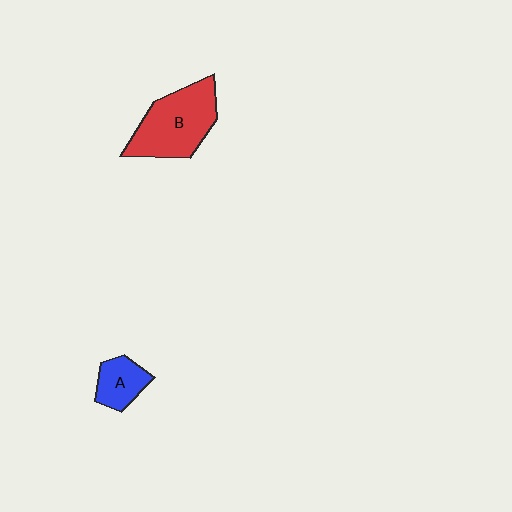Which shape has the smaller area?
Shape A (blue).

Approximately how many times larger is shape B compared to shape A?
Approximately 2.2 times.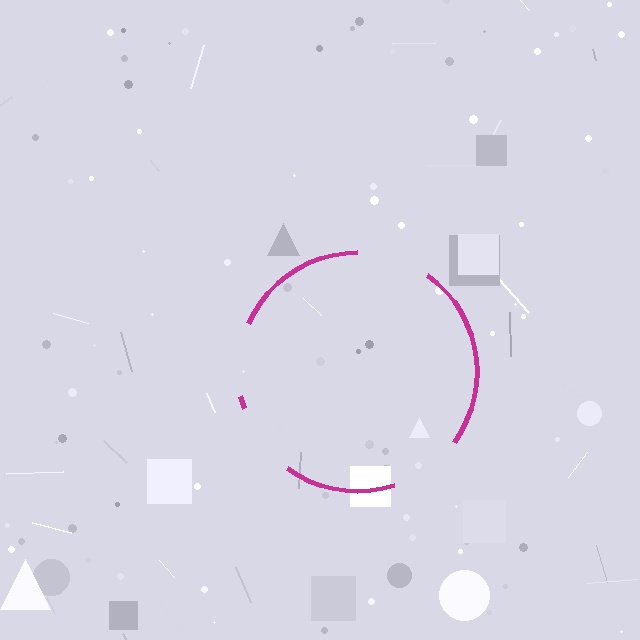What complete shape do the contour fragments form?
The contour fragments form a circle.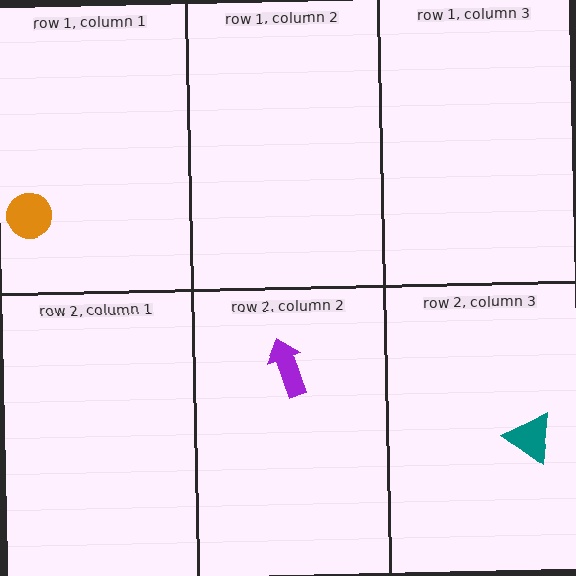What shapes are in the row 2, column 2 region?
The purple arrow.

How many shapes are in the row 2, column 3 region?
1.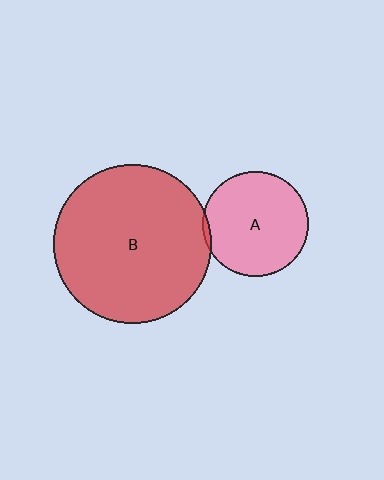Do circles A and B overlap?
Yes.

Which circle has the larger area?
Circle B (red).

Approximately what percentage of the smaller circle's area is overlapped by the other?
Approximately 5%.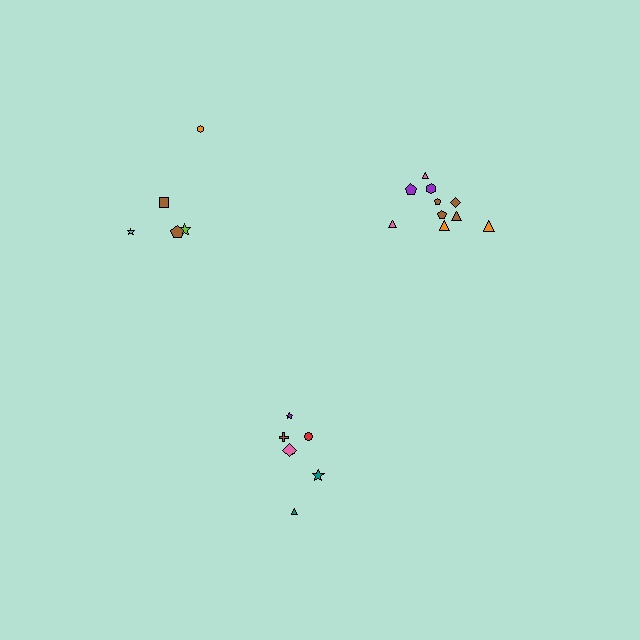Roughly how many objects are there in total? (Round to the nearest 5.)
Roughly 20 objects in total.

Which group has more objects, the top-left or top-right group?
The top-right group.